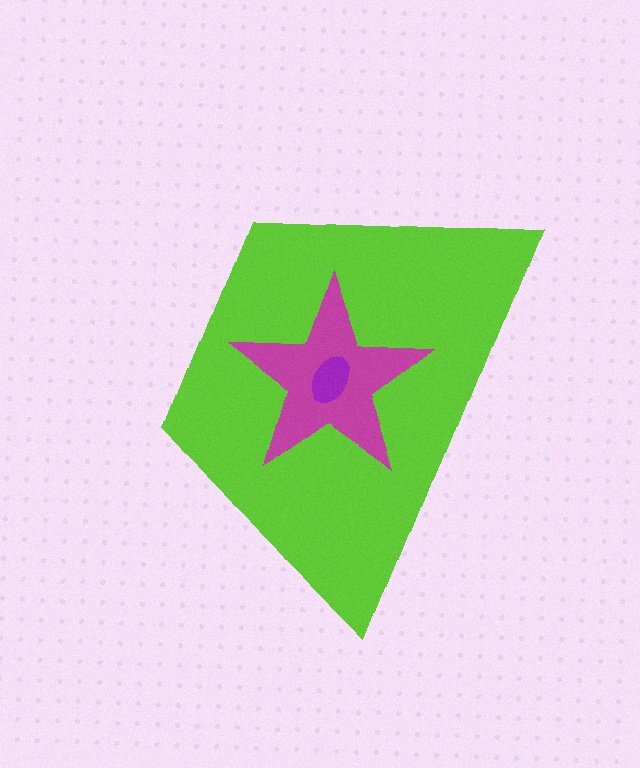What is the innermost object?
The purple ellipse.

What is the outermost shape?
The lime trapezoid.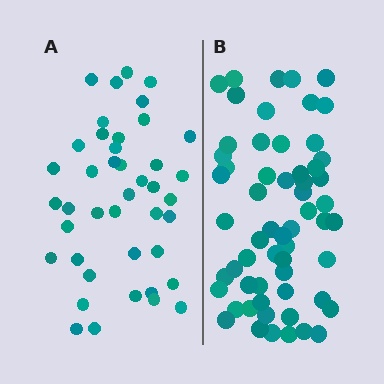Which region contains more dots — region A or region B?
Region B (the right region) has more dots.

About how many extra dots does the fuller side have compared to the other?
Region B has approximately 15 more dots than region A.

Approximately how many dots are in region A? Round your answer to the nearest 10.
About 40 dots. (The exact count is 42, which rounds to 40.)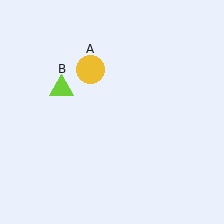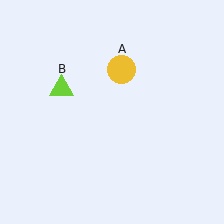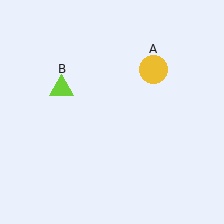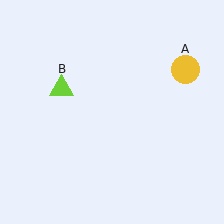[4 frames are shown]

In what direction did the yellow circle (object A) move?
The yellow circle (object A) moved right.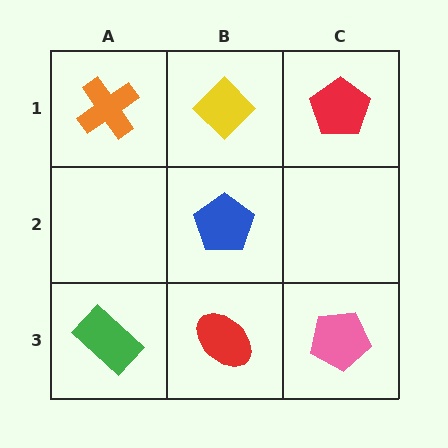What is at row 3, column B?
A red ellipse.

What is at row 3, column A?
A green rectangle.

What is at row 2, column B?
A blue pentagon.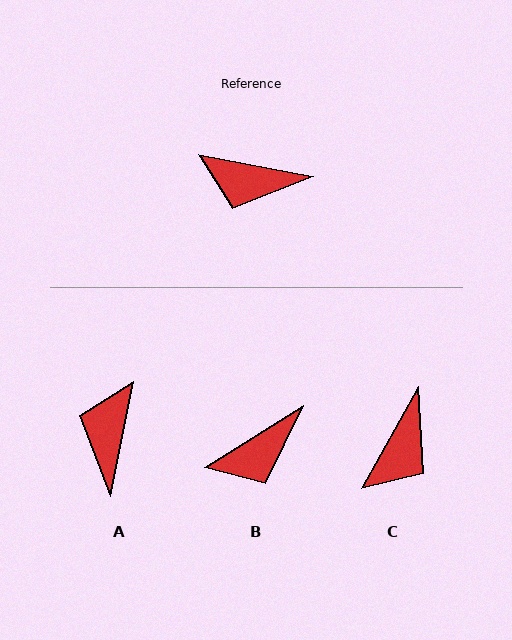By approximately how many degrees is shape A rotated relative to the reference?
Approximately 90 degrees clockwise.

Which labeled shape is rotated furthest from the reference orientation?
A, about 90 degrees away.